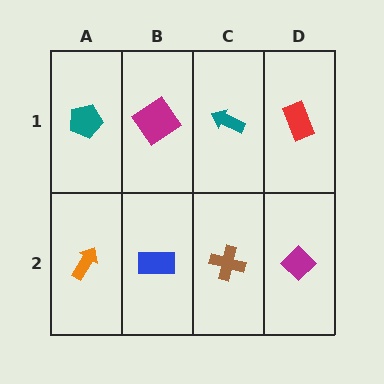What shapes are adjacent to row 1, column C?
A brown cross (row 2, column C), a magenta diamond (row 1, column B), a red rectangle (row 1, column D).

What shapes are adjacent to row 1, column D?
A magenta diamond (row 2, column D), a teal arrow (row 1, column C).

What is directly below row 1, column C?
A brown cross.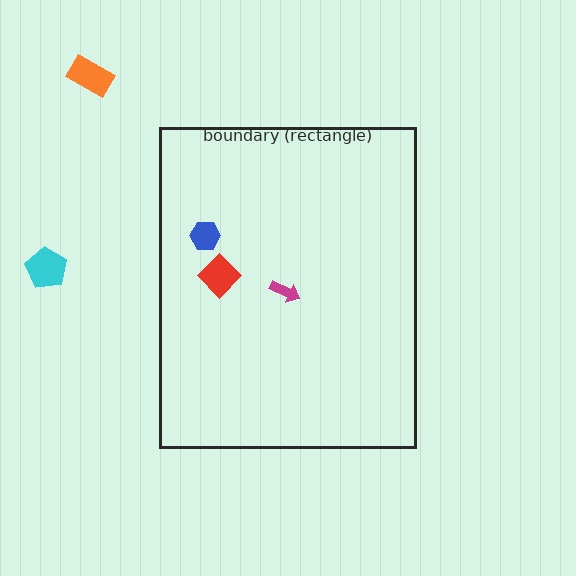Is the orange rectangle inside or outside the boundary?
Outside.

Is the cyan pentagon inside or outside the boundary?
Outside.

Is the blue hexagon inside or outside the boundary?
Inside.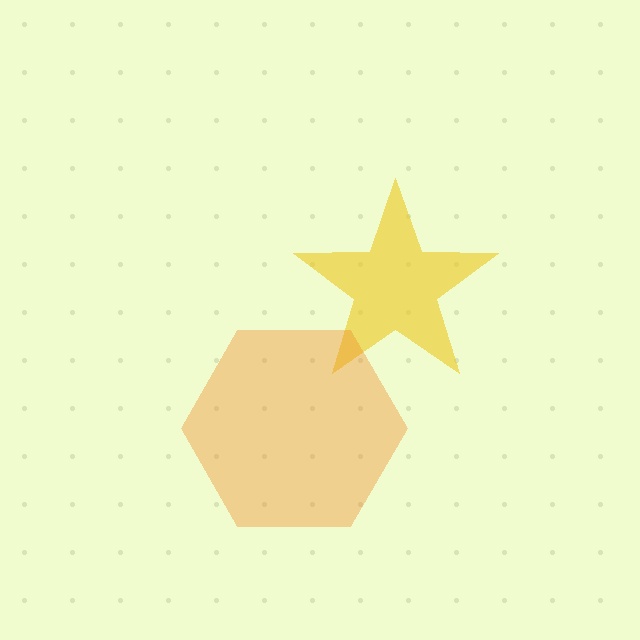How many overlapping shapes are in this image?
There are 2 overlapping shapes in the image.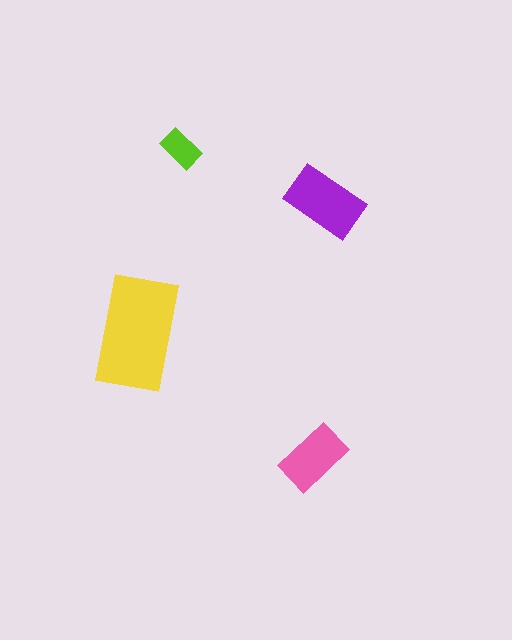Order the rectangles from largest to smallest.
the yellow one, the purple one, the pink one, the lime one.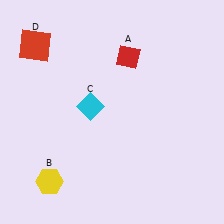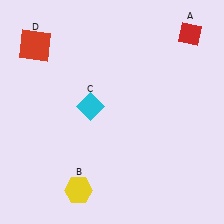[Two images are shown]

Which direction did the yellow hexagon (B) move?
The yellow hexagon (B) moved right.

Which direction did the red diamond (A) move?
The red diamond (A) moved right.